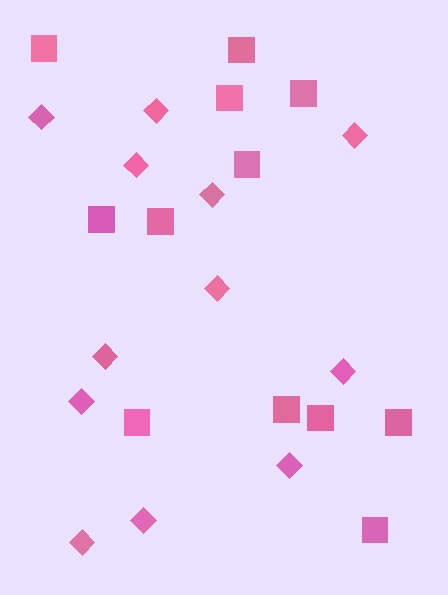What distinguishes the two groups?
There are 2 groups: one group of squares (12) and one group of diamonds (12).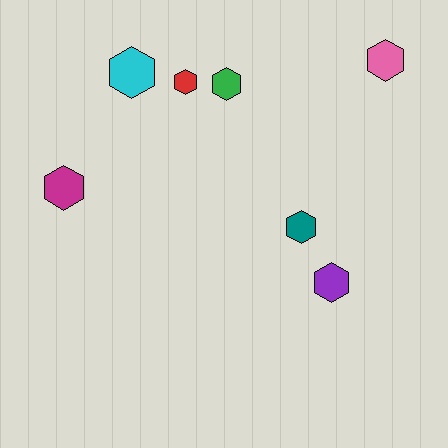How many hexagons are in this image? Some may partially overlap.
There are 7 hexagons.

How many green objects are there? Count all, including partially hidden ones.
There is 1 green object.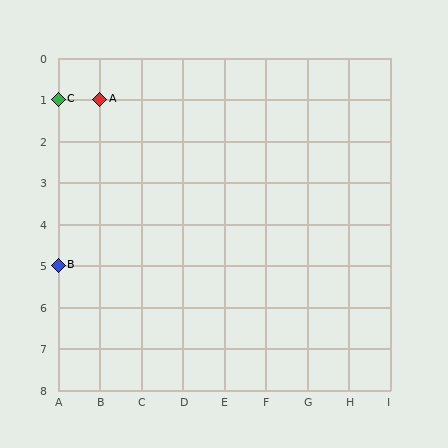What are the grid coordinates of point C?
Point C is at grid coordinates (A, 1).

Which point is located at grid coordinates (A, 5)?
Point B is at (A, 5).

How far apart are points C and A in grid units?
Points C and A are 1 column apart.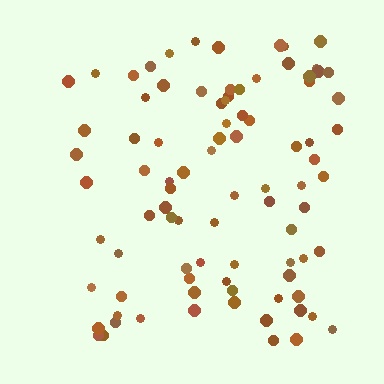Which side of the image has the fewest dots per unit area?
The left.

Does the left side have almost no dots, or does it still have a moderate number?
Still a moderate number, just noticeably fewer than the right.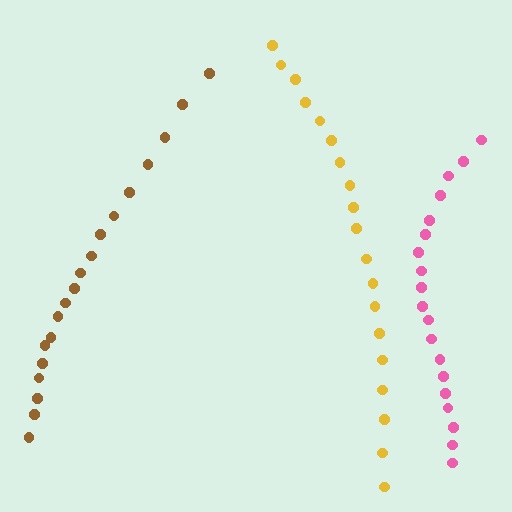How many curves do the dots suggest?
There are 3 distinct paths.